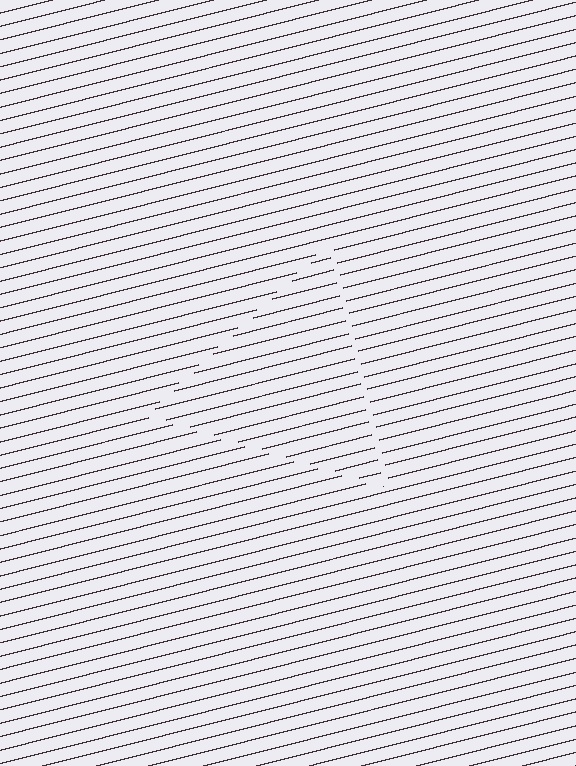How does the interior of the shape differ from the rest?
The interior of the shape contains the same grating, shifted by half a period — the contour is defined by the phase discontinuity where line-ends from the inner and outer gratings abut.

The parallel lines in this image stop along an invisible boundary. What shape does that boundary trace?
An illusory triangle. The interior of the shape contains the same grating, shifted by half a period — the contour is defined by the phase discontinuity where line-ends from the inner and outer gratings abut.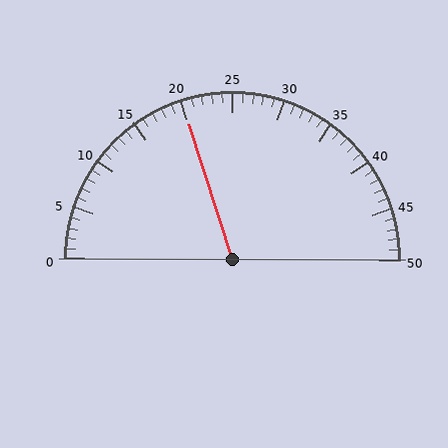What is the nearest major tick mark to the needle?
The nearest major tick mark is 20.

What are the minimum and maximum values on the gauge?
The gauge ranges from 0 to 50.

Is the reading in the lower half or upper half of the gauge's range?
The reading is in the lower half of the range (0 to 50).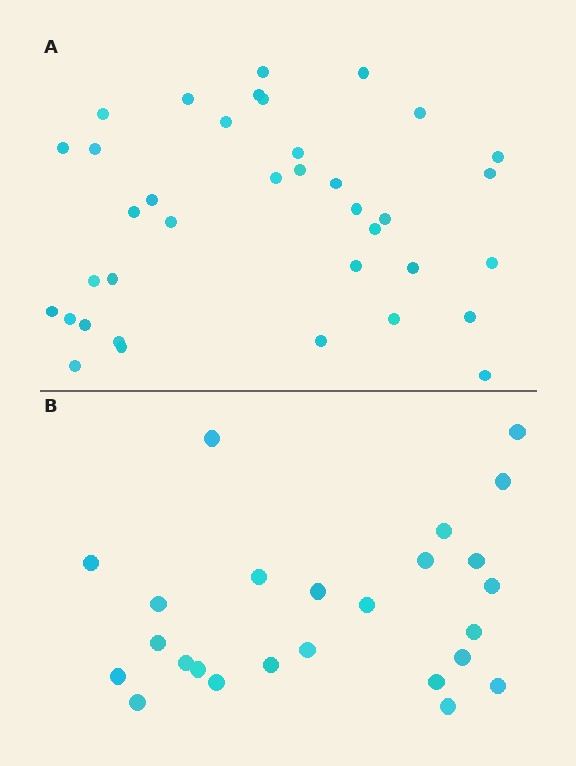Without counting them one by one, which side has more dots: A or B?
Region A (the top region) has more dots.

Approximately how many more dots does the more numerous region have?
Region A has roughly 12 or so more dots than region B.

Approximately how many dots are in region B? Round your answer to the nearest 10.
About 20 dots. (The exact count is 25, which rounds to 20.)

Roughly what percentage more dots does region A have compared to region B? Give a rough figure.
About 50% more.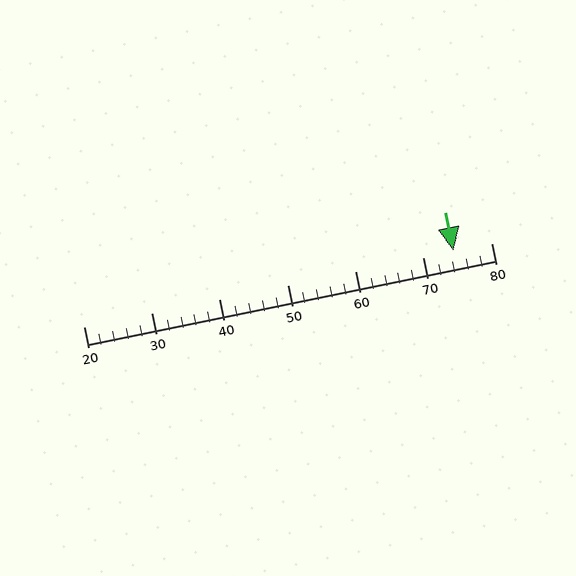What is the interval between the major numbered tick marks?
The major tick marks are spaced 10 units apart.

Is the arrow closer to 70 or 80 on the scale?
The arrow is closer to 70.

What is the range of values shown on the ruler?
The ruler shows values from 20 to 80.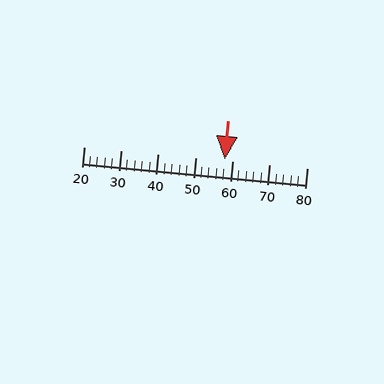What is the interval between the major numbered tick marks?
The major tick marks are spaced 10 units apart.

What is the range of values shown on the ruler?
The ruler shows values from 20 to 80.